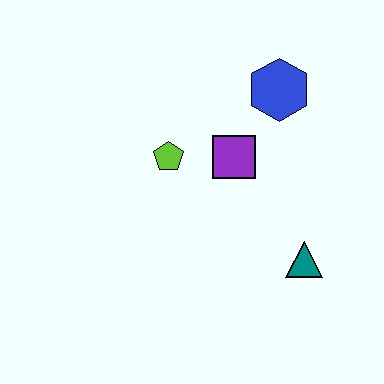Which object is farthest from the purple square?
The teal triangle is farthest from the purple square.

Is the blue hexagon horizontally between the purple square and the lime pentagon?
No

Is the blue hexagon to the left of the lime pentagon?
No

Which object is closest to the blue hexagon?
The purple square is closest to the blue hexagon.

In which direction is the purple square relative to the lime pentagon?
The purple square is to the right of the lime pentagon.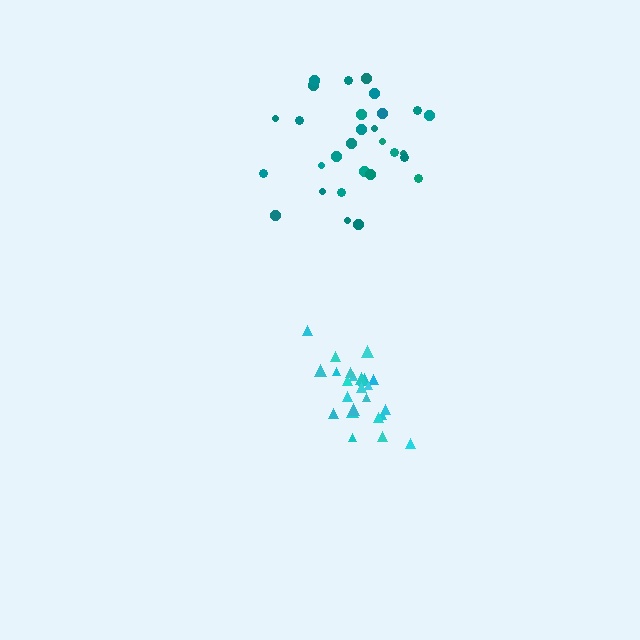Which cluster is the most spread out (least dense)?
Teal.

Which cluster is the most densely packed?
Cyan.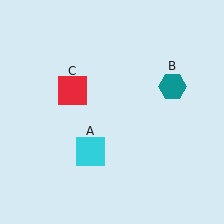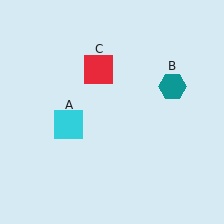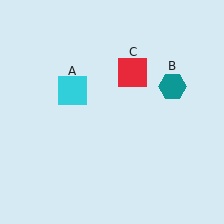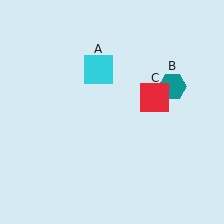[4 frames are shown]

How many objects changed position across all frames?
2 objects changed position: cyan square (object A), red square (object C).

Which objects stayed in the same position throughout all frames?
Teal hexagon (object B) remained stationary.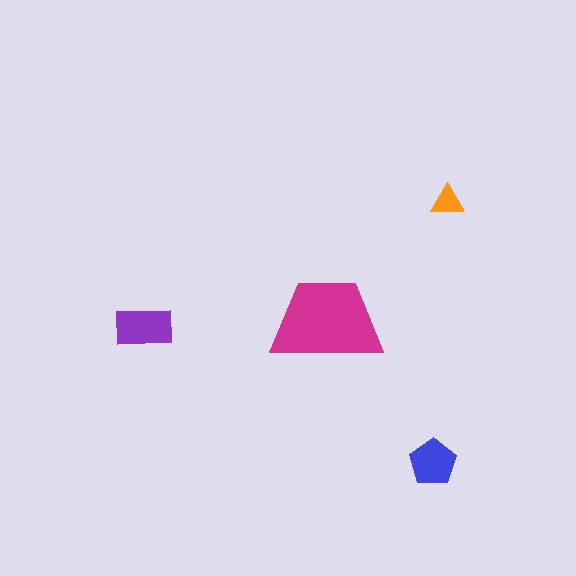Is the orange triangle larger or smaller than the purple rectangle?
Smaller.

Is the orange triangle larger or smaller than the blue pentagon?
Smaller.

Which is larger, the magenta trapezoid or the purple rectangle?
The magenta trapezoid.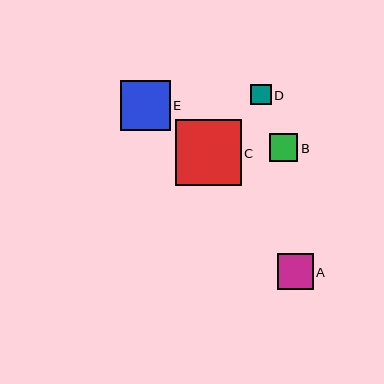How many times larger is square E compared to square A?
Square E is approximately 1.4 times the size of square A.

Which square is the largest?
Square C is the largest with a size of approximately 65 pixels.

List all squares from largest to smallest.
From largest to smallest: C, E, A, B, D.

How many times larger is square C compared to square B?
Square C is approximately 2.3 times the size of square B.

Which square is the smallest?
Square D is the smallest with a size of approximately 21 pixels.